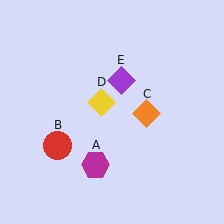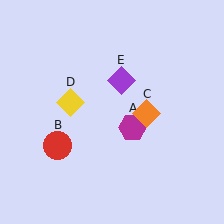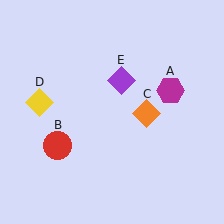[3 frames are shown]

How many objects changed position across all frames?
2 objects changed position: magenta hexagon (object A), yellow diamond (object D).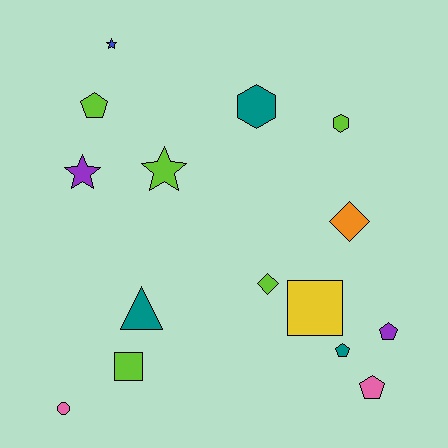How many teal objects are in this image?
There are 3 teal objects.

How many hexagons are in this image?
There are 2 hexagons.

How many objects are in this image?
There are 15 objects.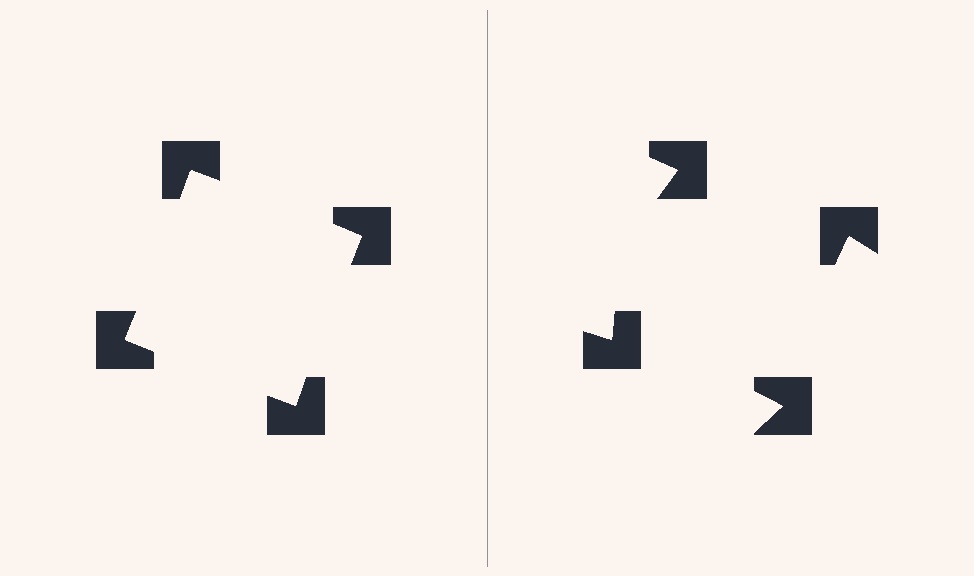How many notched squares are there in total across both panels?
8 — 4 on each side.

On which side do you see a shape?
An illusory square appears on the left side. On the right side the wedge cuts are rotated, so no coherent shape forms.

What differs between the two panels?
The notched squares are positioned identically on both sides; only the wedge orientations differ. On the left they align to a square; on the right they are misaligned.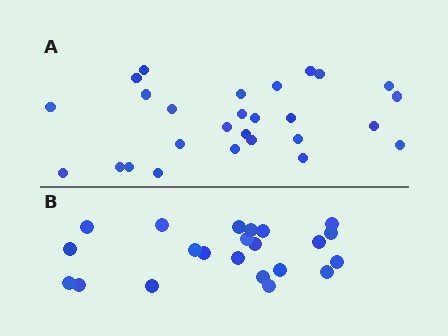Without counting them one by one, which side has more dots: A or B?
Region A (the top region) has more dots.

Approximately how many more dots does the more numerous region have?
Region A has about 5 more dots than region B.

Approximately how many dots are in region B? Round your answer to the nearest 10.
About 20 dots. (The exact count is 22, which rounds to 20.)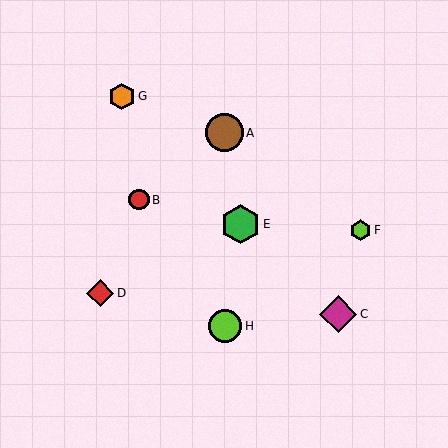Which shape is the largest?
The green hexagon (labeled E) is the largest.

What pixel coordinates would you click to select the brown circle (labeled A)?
Click at (225, 133) to select the brown circle A.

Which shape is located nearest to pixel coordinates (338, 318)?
The magenta diamond (labeled C) at (338, 314) is nearest to that location.